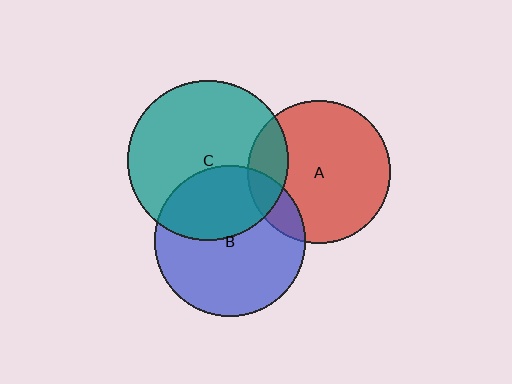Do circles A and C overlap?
Yes.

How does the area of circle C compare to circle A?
Approximately 1.3 times.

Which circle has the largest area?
Circle C (teal).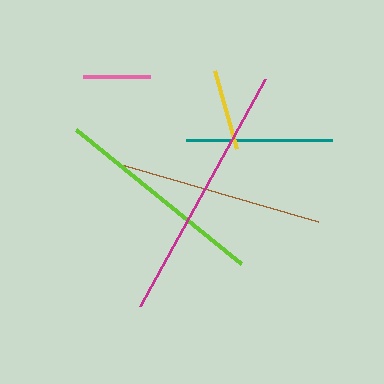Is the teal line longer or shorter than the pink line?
The teal line is longer than the pink line.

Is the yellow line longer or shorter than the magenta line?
The magenta line is longer than the yellow line.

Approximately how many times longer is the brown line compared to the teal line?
The brown line is approximately 1.4 times the length of the teal line.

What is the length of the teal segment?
The teal segment is approximately 146 pixels long.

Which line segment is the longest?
The magenta line is the longest at approximately 259 pixels.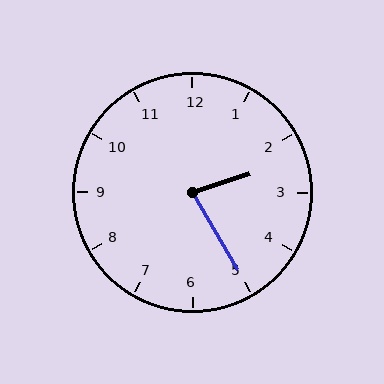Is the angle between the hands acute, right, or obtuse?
It is acute.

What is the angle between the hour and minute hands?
Approximately 78 degrees.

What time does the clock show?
2:25.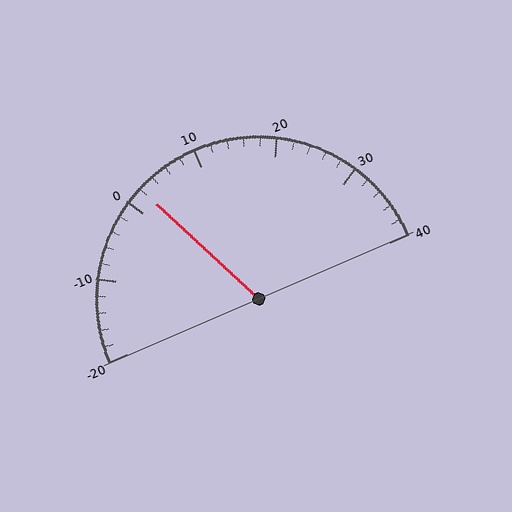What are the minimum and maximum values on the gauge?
The gauge ranges from -20 to 40.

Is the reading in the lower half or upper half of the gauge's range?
The reading is in the lower half of the range (-20 to 40).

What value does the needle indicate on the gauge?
The needle indicates approximately 2.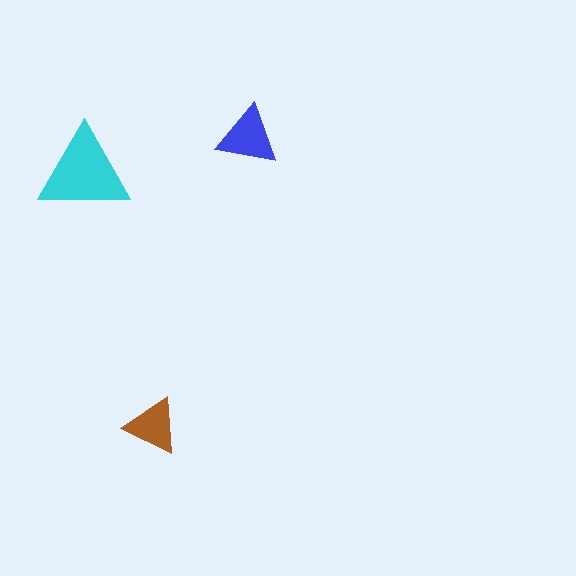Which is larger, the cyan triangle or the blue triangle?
The cyan one.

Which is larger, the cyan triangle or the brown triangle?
The cyan one.